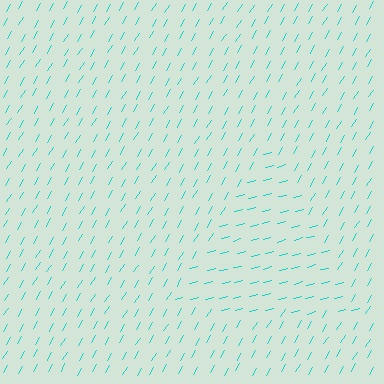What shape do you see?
I see a triangle.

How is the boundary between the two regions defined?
The boundary is defined purely by a change in line orientation (approximately 45 degrees difference). All lines are the same color and thickness.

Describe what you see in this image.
The image is filled with small cyan line segments. A triangle region in the image has lines oriented differently from the surrounding lines, creating a visible texture boundary.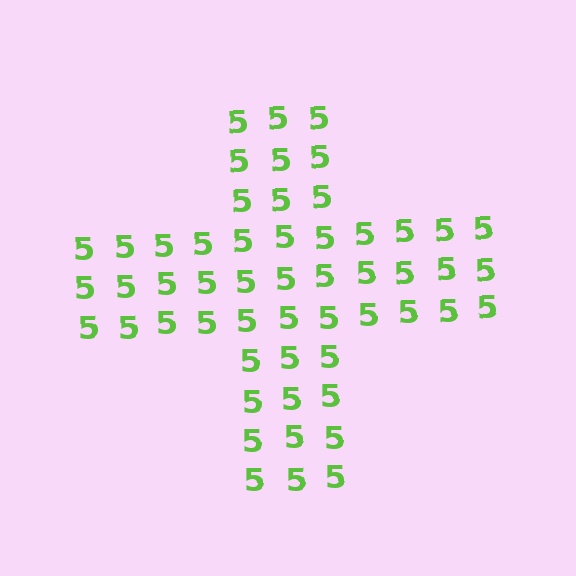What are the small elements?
The small elements are digit 5's.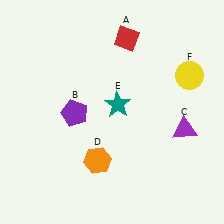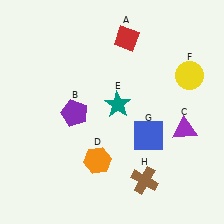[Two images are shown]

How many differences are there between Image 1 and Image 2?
There are 2 differences between the two images.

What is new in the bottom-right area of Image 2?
A blue square (G) was added in the bottom-right area of Image 2.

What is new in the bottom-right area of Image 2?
A brown cross (H) was added in the bottom-right area of Image 2.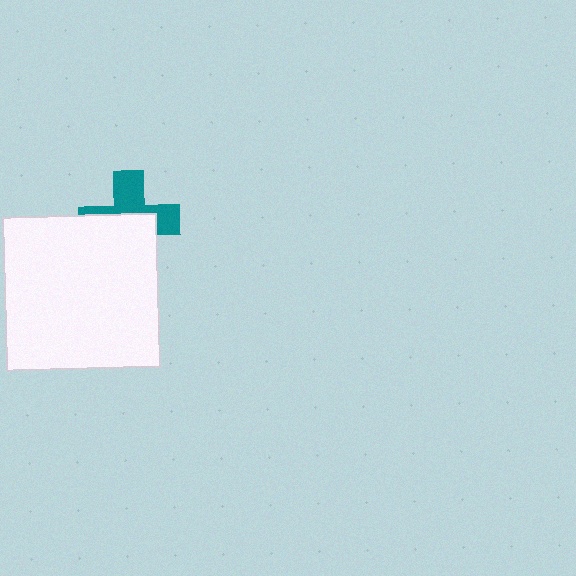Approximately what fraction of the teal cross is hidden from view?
Roughly 54% of the teal cross is hidden behind the white square.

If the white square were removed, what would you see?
You would see the complete teal cross.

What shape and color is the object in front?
The object in front is a white square.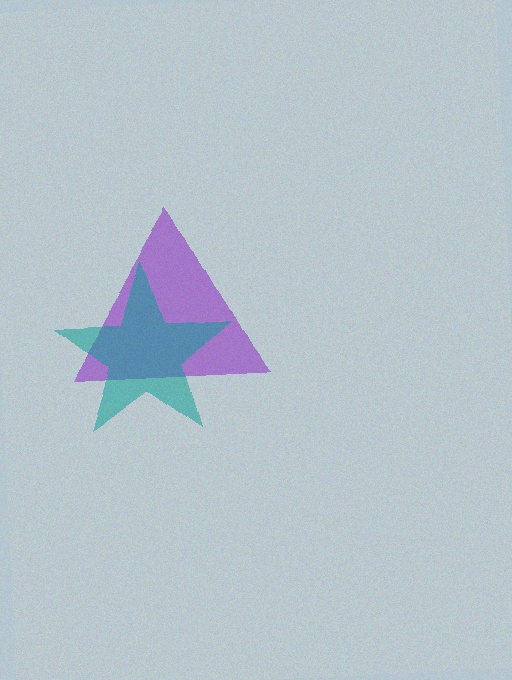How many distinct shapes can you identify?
There are 2 distinct shapes: a purple triangle, a teal star.